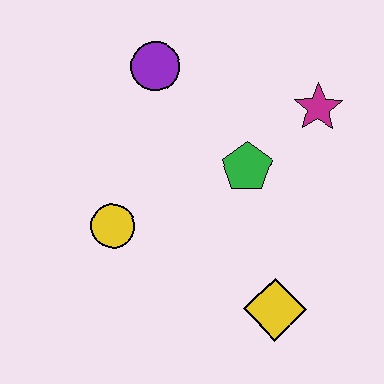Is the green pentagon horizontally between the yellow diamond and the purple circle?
Yes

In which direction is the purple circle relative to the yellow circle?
The purple circle is above the yellow circle.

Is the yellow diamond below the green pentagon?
Yes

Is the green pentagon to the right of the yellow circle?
Yes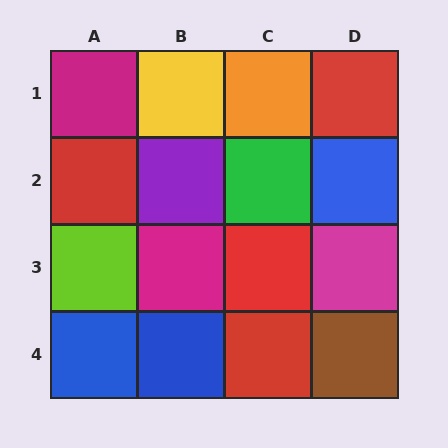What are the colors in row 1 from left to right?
Magenta, yellow, orange, red.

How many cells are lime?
1 cell is lime.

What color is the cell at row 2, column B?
Purple.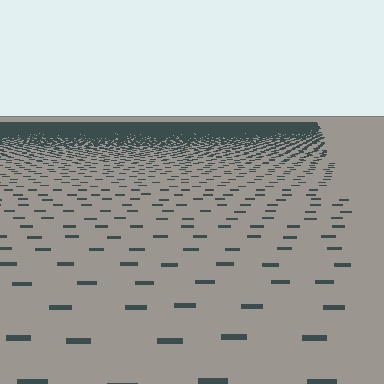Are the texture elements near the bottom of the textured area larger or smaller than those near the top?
Larger. Near the bottom, elements are closer to the viewer and appear at a bigger on-screen size.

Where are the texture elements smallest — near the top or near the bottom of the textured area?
Near the top.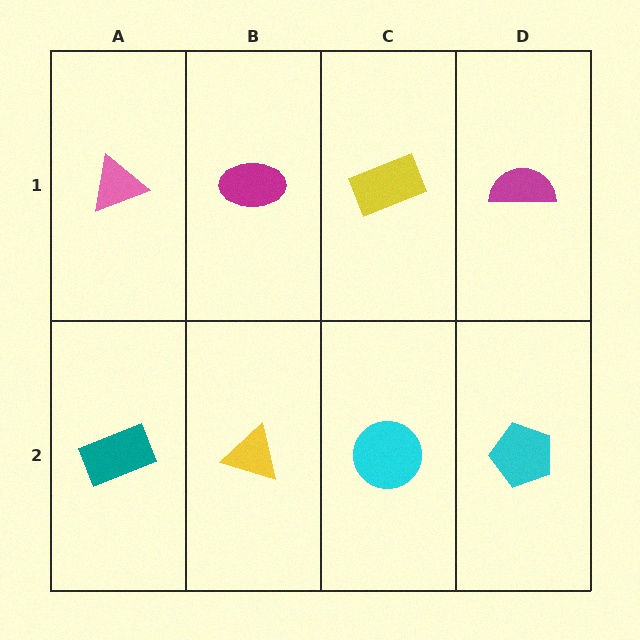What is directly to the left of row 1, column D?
A yellow rectangle.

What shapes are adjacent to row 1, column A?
A teal rectangle (row 2, column A), a magenta ellipse (row 1, column B).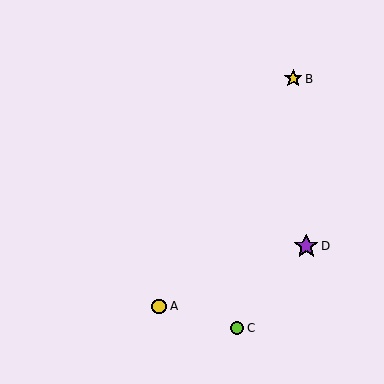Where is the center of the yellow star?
The center of the yellow star is at (293, 79).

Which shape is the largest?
The purple star (labeled D) is the largest.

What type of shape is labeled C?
Shape C is a lime circle.